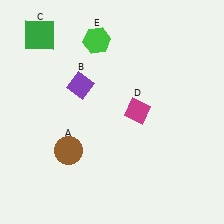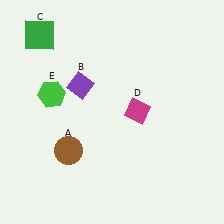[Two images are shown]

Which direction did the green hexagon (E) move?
The green hexagon (E) moved down.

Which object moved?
The green hexagon (E) moved down.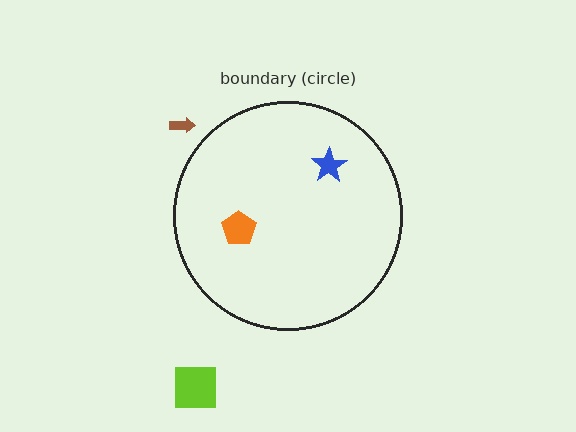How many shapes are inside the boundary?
2 inside, 2 outside.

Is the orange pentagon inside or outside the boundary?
Inside.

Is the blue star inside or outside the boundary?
Inside.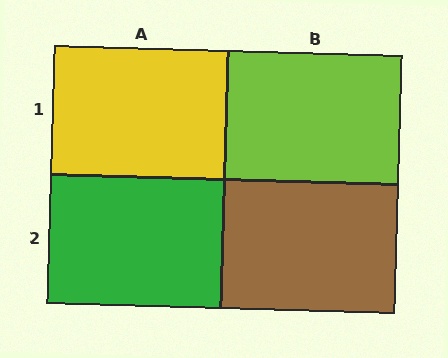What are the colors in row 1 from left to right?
Yellow, lime.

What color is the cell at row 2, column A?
Green.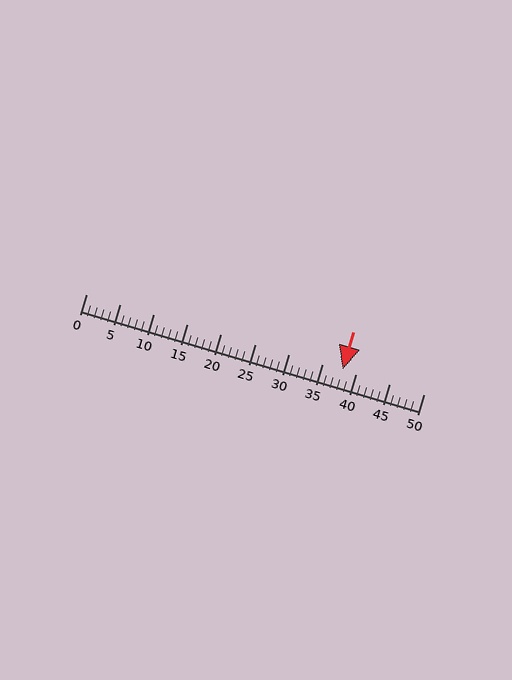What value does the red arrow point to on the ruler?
The red arrow points to approximately 38.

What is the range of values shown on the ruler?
The ruler shows values from 0 to 50.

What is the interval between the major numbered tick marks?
The major tick marks are spaced 5 units apart.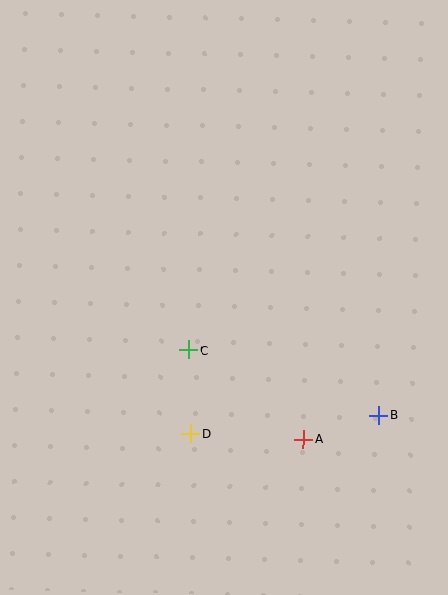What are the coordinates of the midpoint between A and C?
The midpoint between A and C is at (246, 394).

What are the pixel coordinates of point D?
Point D is at (191, 434).